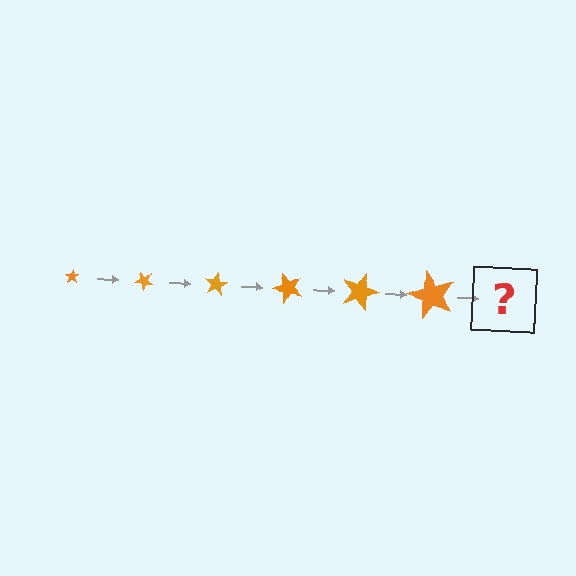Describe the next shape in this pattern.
It should be a star, larger than the previous one and rotated 240 degrees from the start.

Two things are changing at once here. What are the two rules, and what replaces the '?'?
The two rules are that the star grows larger each step and it rotates 40 degrees each step. The '?' should be a star, larger than the previous one and rotated 240 degrees from the start.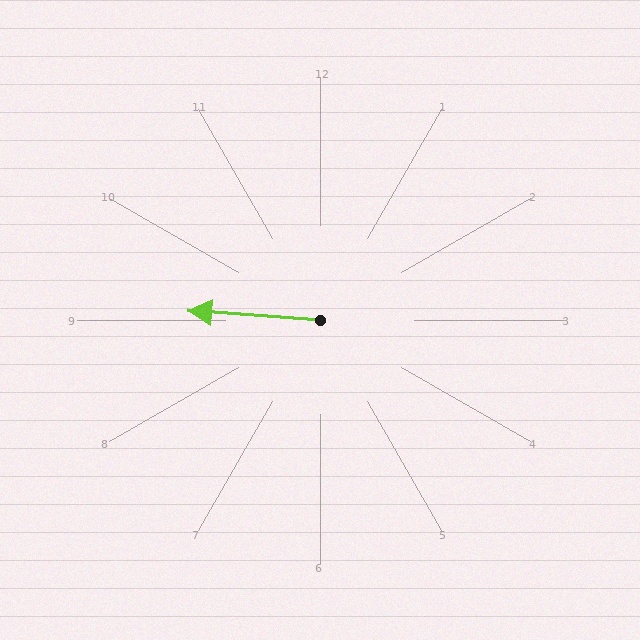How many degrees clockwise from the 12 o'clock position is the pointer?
Approximately 274 degrees.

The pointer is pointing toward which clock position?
Roughly 9 o'clock.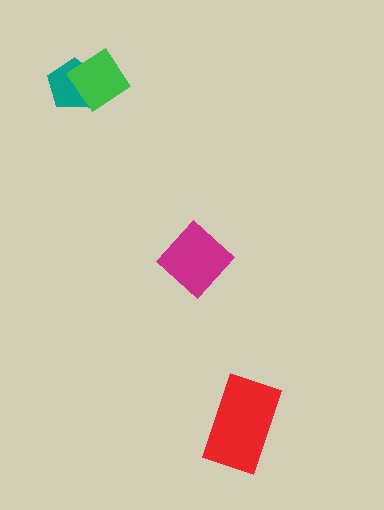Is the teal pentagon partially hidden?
Yes, it is partially covered by another shape.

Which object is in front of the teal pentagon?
The green diamond is in front of the teal pentagon.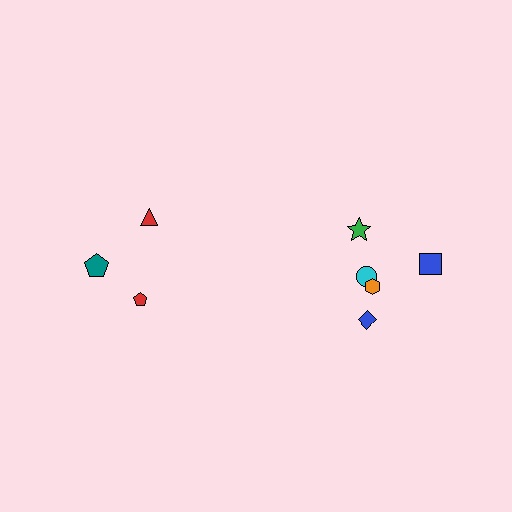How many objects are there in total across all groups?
There are 8 objects.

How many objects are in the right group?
There are 5 objects.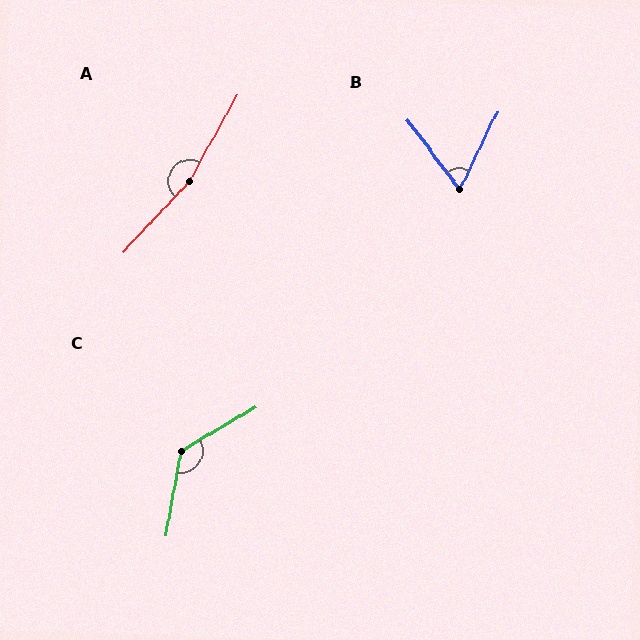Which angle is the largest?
A, at approximately 166 degrees.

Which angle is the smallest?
B, at approximately 62 degrees.